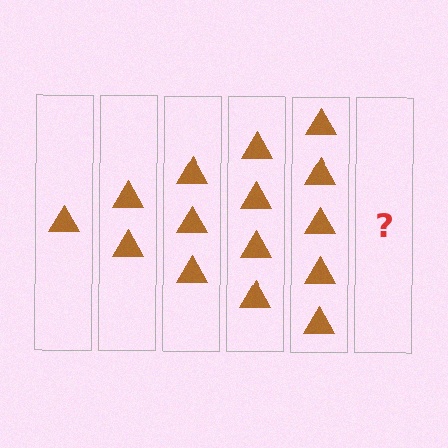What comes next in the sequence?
The next element should be 6 triangles.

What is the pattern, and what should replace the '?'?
The pattern is that each step adds one more triangle. The '?' should be 6 triangles.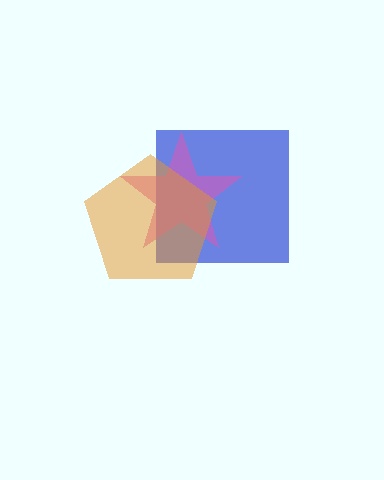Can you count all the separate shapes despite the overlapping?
Yes, there are 3 separate shapes.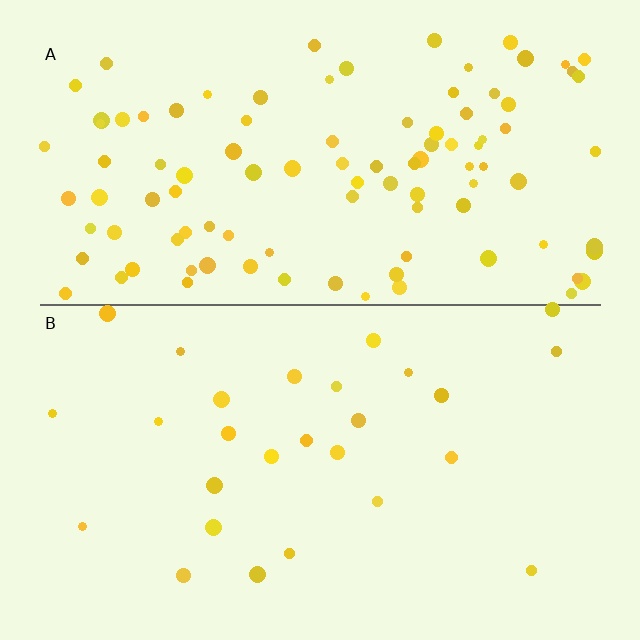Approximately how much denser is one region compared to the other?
Approximately 3.8× — region A over region B.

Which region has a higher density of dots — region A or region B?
A (the top).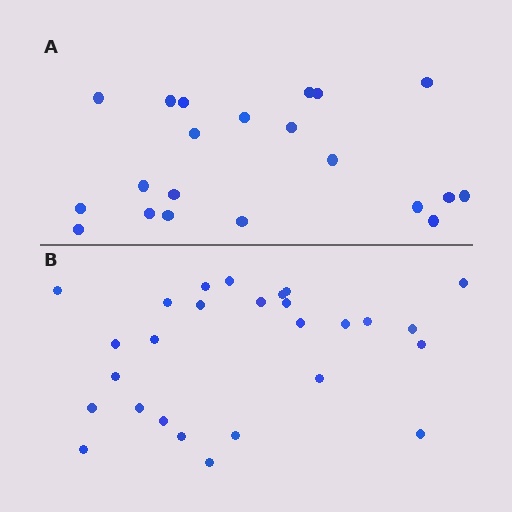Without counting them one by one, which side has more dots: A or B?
Region B (the bottom region) has more dots.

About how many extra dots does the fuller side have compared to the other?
Region B has about 6 more dots than region A.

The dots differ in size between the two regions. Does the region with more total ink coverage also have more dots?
No. Region A has more total ink coverage because its dots are larger, but region B actually contains more individual dots. Total area can be misleading — the number of items is what matters here.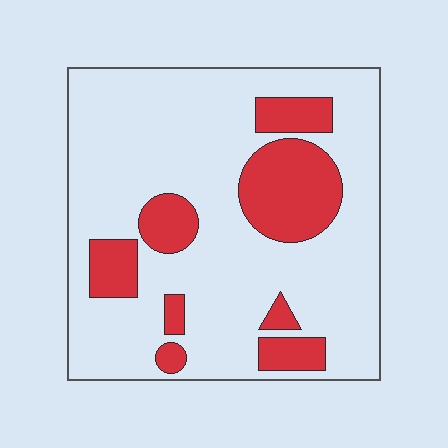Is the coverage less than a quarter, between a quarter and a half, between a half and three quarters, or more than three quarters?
Less than a quarter.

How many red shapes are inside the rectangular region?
8.